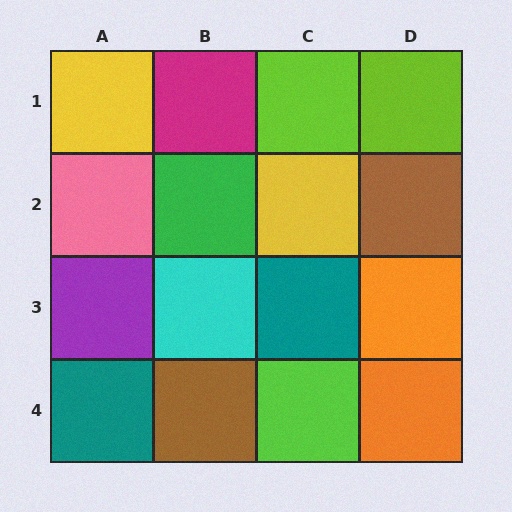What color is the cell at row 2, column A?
Pink.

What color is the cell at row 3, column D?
Orange.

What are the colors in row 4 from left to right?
Teal, brown, lime, orange.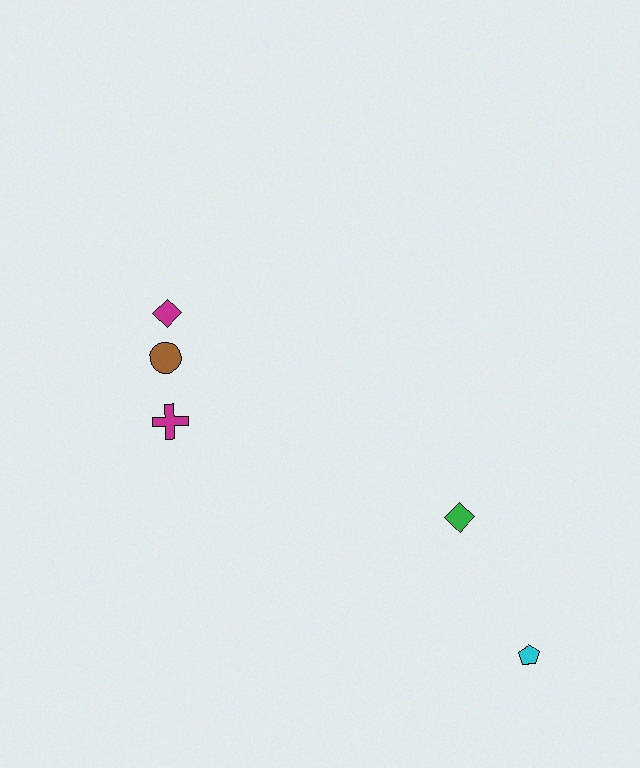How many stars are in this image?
There are no stars.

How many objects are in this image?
There are 5 objects.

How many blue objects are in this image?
There are no blue objects.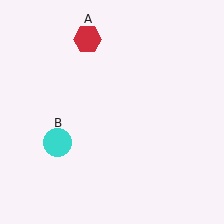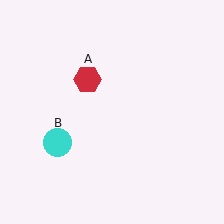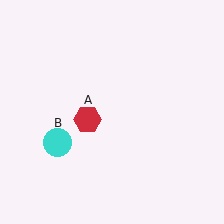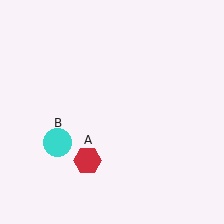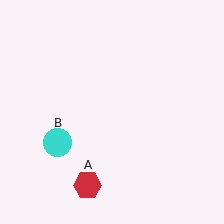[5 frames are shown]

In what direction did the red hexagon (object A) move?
The red hexagon (object A) moved down.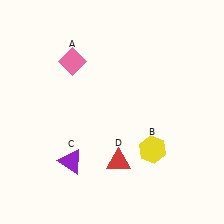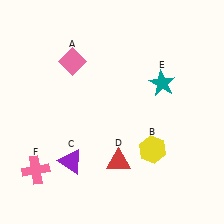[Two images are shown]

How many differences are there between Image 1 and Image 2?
There are 2 differences between the two images.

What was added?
A teal star (E), a pink cross (F) were added in Image 2.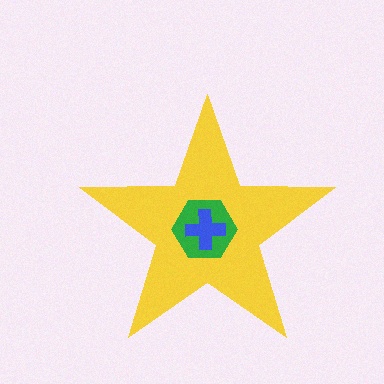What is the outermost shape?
The yellow star.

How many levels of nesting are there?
3.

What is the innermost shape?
The blue cross.